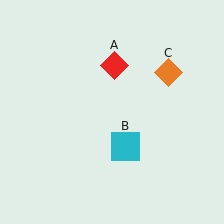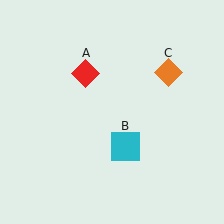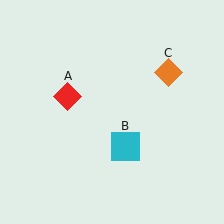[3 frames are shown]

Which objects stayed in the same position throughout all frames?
Cyan square (object B) and orange diamond (object C) remained stationary.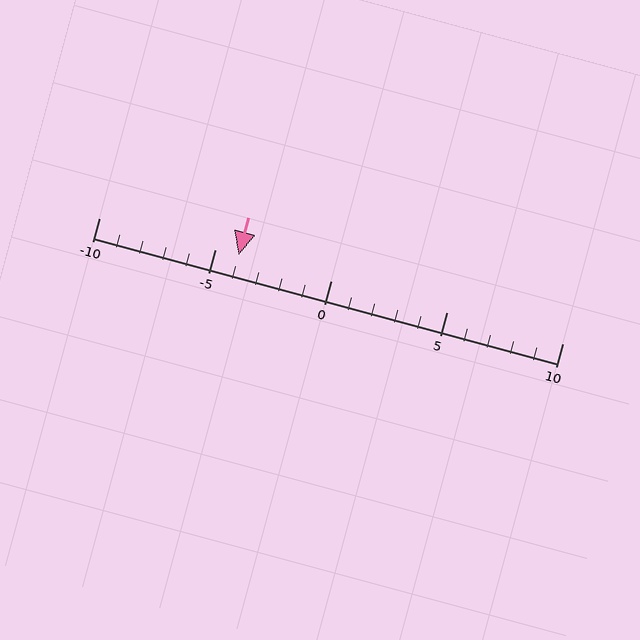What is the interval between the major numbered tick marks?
The major tick marks are spaced 5 units apart.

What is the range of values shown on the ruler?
The ruler shows values from -10 to 10.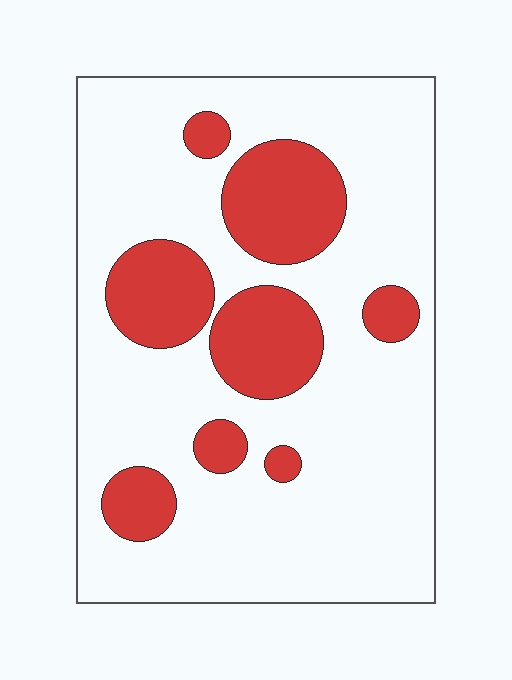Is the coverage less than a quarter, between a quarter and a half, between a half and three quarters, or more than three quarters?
Less than a quarter.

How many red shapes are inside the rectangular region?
8.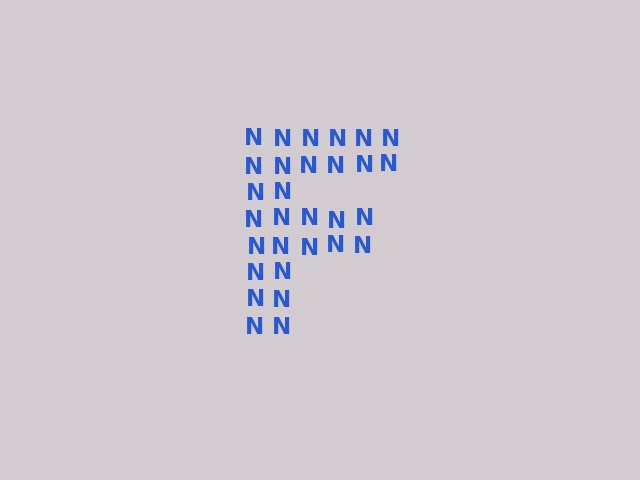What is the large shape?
The large shape is the letter F.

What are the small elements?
The small elements are letter N's.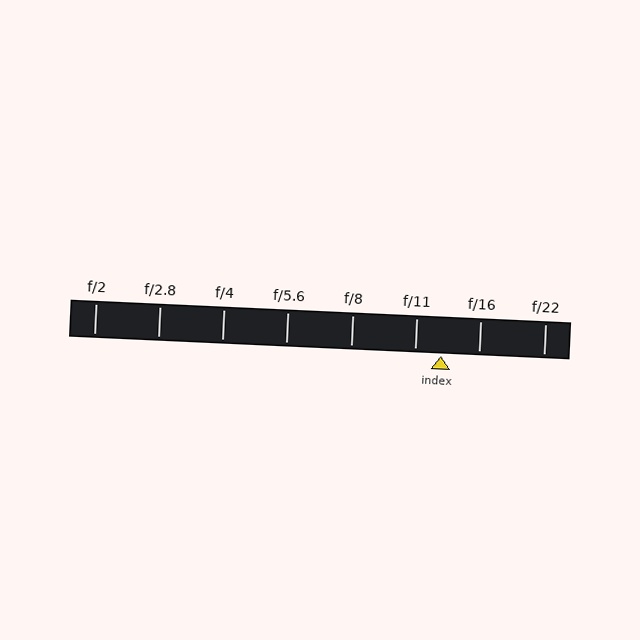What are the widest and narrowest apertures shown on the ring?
The widest aperture shown is f/2 and the narrowest is f/22.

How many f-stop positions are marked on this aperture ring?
There are 8 f-stop positions marked.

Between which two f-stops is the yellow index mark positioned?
The index mark is between f/11 and f/16.